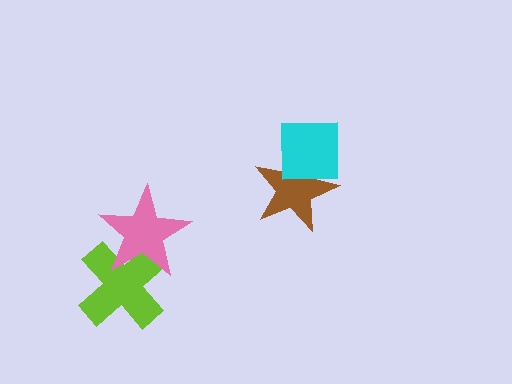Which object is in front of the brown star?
The cyan square is in front of the brown star.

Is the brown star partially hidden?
Yes, it is partially covered by another shape.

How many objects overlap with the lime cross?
1 object overlaps with the lime cross.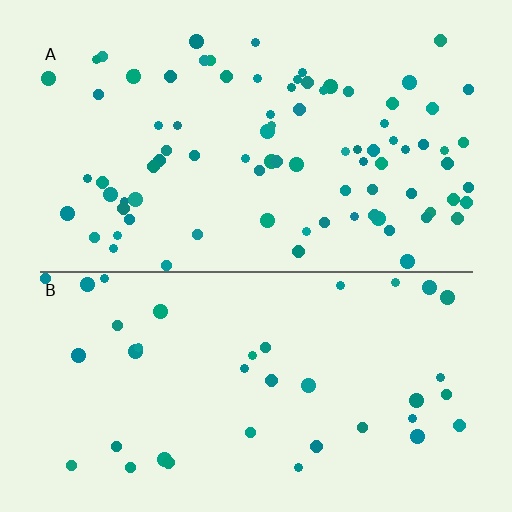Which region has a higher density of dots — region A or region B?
A (the top).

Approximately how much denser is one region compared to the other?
Approximately 2.2× — region A over region B.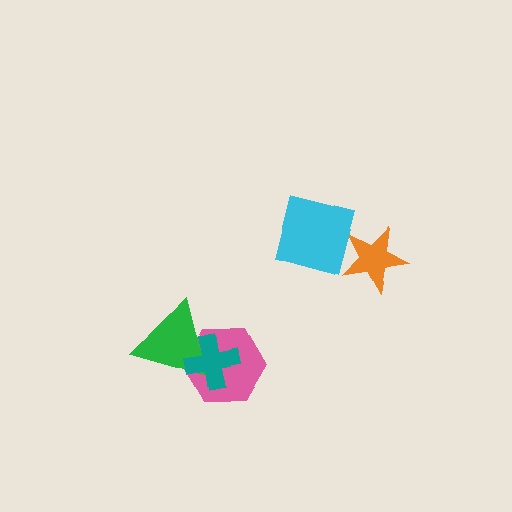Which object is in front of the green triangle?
The teal cross is in front of the green triangle.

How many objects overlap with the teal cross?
2 objects overlap with the teal cross.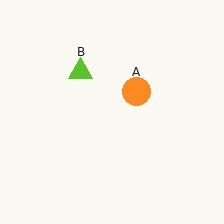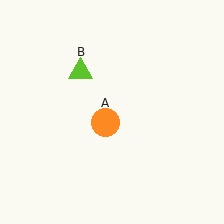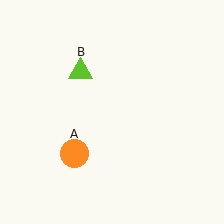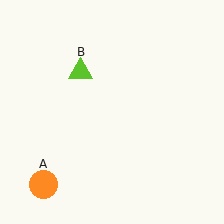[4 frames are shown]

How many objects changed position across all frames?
1 object changed position: orange circle (object A).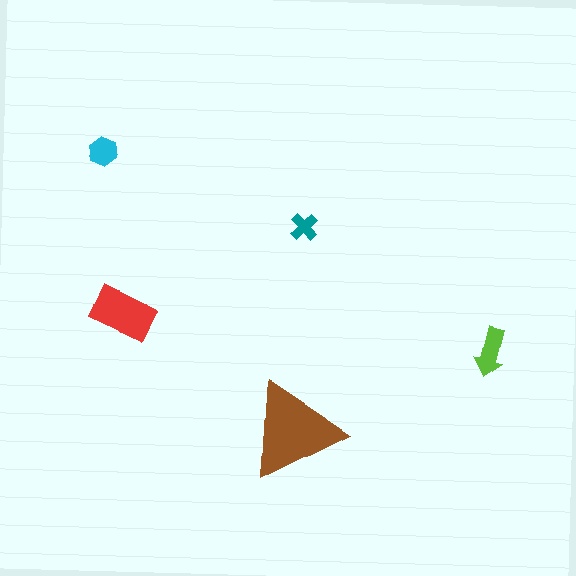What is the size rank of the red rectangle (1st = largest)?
2nd.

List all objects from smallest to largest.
The teal cross, the cyan hexagon, the lime arrow, the red rectangle, the brown triangle.